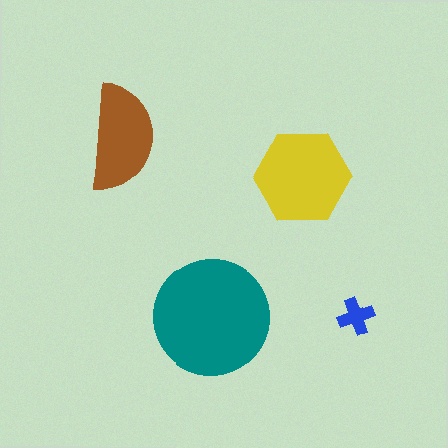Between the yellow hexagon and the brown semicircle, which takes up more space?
The yellow hexagon.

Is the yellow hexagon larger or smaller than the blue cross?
Larger.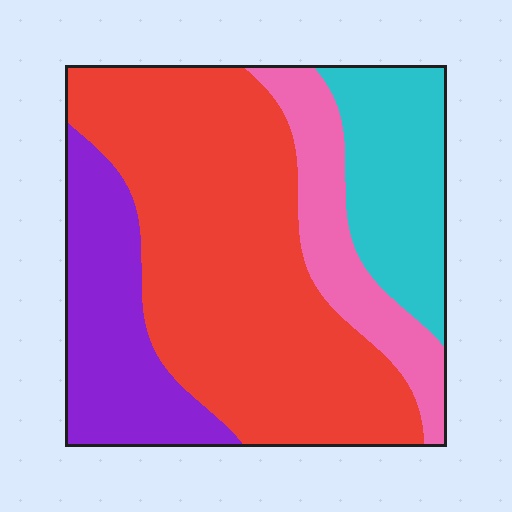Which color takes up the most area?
Red, at roughly 50%.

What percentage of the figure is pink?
Pink covers around 15% of the figure.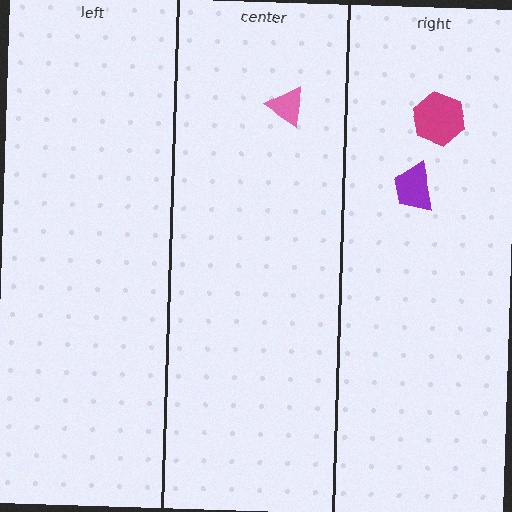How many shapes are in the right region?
2.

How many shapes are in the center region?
1.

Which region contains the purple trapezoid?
The right region.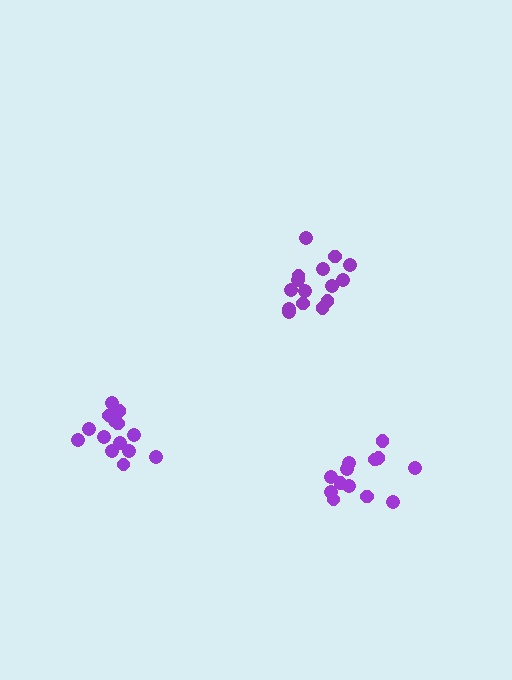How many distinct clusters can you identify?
There are 3 distinct clusters.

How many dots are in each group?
Group 1: 13 dots, Group 2: 14 dots, Group 3: 15 dots (42 total).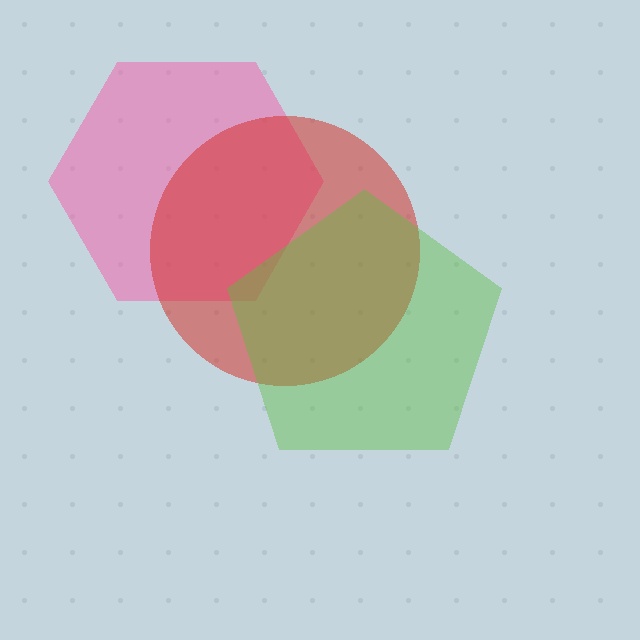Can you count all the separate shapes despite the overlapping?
Yes, there are 3 separate shapes.